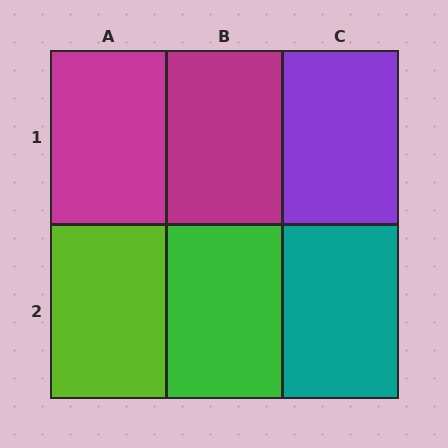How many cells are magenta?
2 cells are magenta.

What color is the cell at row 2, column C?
Teal.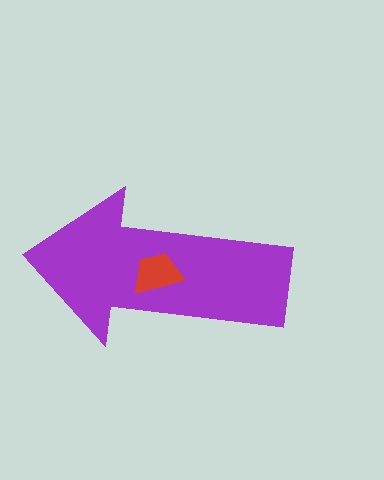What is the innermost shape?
The red trapezoid.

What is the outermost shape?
The purple arrow.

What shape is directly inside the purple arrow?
The red trapezoid.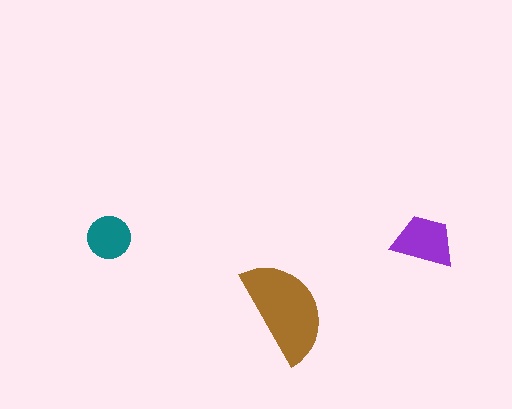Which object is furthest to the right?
The purple trapezoid is rightmost.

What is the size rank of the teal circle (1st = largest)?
3rd.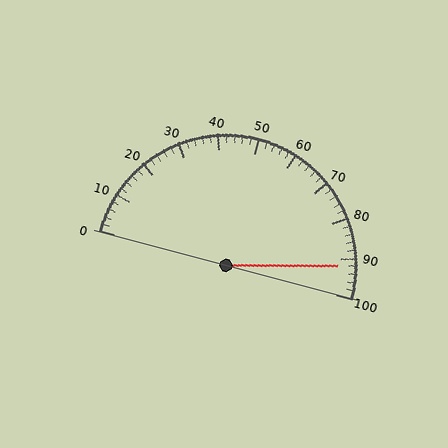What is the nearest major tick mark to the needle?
The nearest major tick mark is 90.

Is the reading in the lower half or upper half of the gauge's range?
The reading is in the upper half of the range (0 to 100).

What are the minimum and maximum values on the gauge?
The gauge ranges from 0 to 100.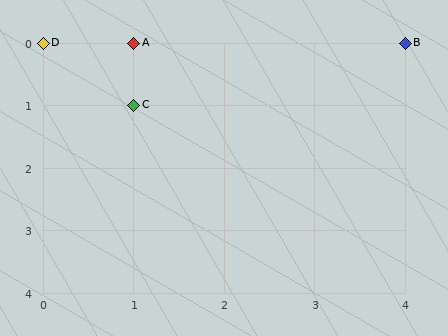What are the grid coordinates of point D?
Point D is at grid coordinates (0, 0).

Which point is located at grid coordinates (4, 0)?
Point B is at (4, 0).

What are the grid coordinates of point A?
Point A is at grid coordinates (1, 0).